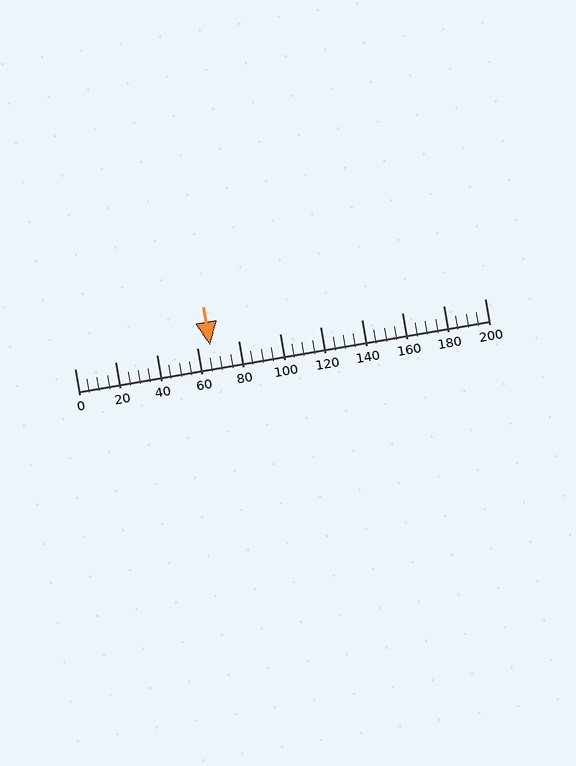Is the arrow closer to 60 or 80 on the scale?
The arrow is closer to 60.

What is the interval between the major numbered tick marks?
The major tick marks are spaced 20 units apart.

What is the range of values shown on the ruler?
The ruler shows values from 0 to 200.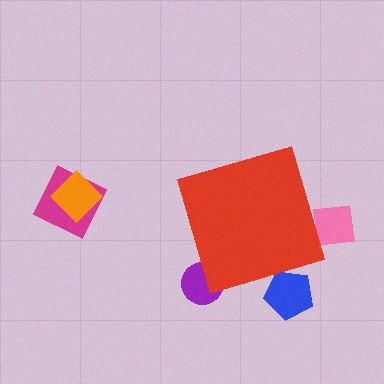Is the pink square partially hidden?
Yes, the pink square is partially hidden behind the red diamond.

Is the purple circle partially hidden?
Yes, the purple circle is partially hidden behind the red diamond.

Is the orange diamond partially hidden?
No, the orange diamond is fully visible.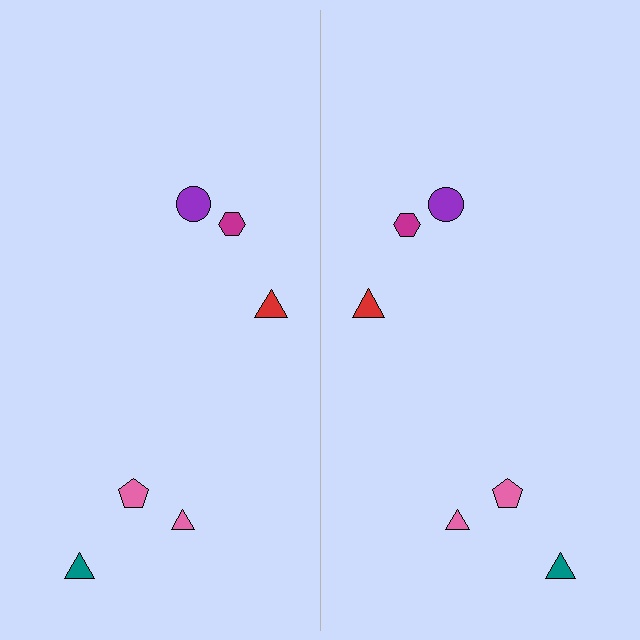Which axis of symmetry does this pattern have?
The pattern has a vertical axis of symmetry running through the center of the image.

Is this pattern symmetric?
Yes, this pattern has bilateral (reflection) symmetry.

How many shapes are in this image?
There are 12 shapes in this image.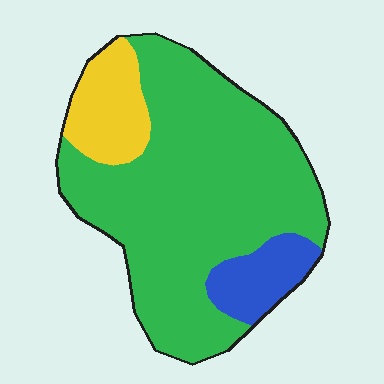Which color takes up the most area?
Green, at roughly 75%.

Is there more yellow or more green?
Green.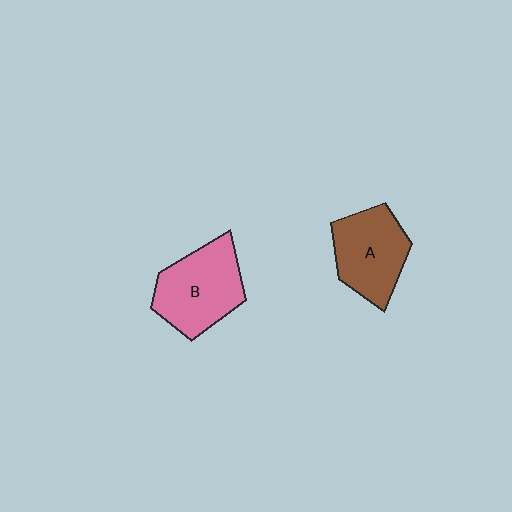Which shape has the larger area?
Shape B (pink).